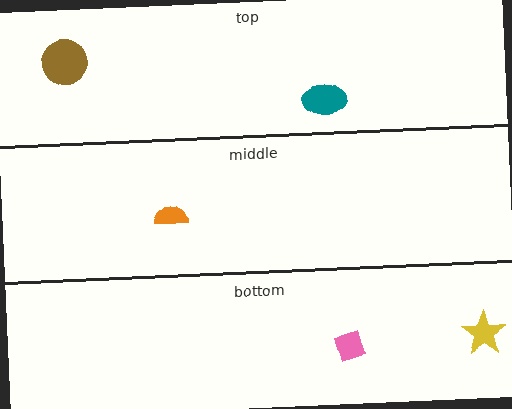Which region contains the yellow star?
The bottom region.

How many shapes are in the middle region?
1.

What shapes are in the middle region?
The orange semicircle.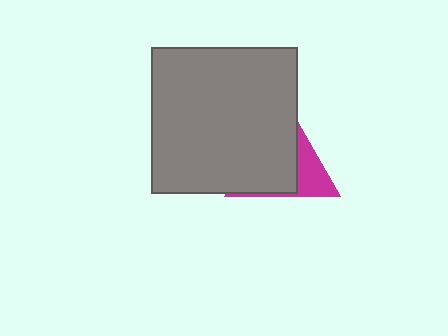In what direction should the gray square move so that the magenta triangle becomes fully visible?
The gray square should move left. That is the shortest direction to clear the overlap and leave the magenta triangle fully visible.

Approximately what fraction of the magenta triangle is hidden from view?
Roughly 67% of the magenta triangle is hidden behind the gray square.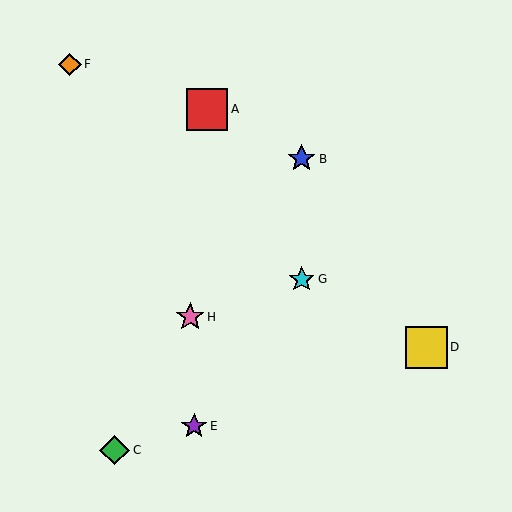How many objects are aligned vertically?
2 objects (B, G) are aligned vertically.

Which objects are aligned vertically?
Objects B, G are aligned vertically.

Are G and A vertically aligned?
No, G is at x≈302 and A is at x≈207.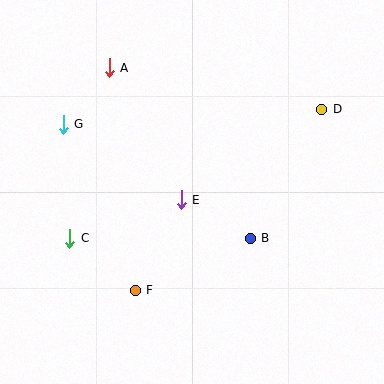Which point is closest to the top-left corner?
Point A is closest to the top-left corner.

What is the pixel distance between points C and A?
The distance between C and A is 175 pixels.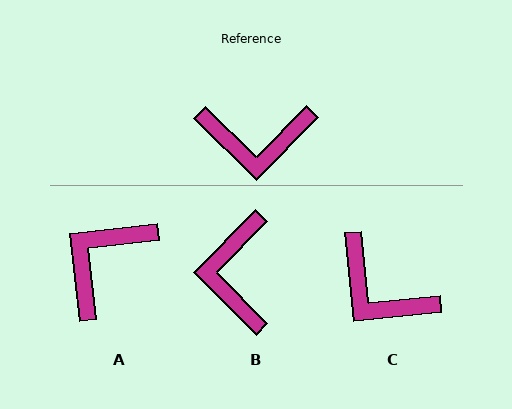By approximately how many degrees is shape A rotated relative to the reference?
Approximately 129 degrees clockwise.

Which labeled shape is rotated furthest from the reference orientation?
A, about 129 degrees away.